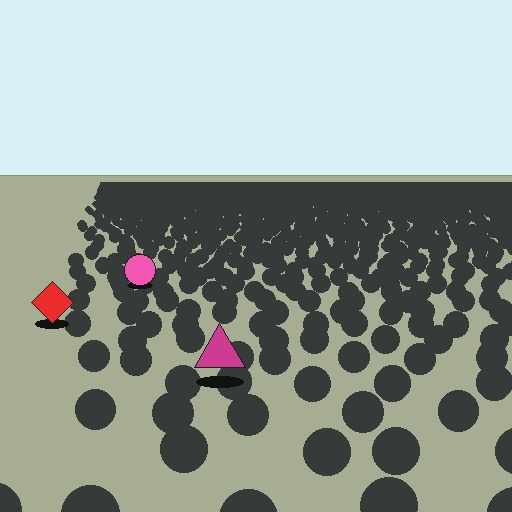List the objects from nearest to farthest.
From nearest to farthest: the magenta triangle, the red diamond, the pink circle.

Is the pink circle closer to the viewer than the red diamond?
No. The red diamond is closer — you can tell from the texture gradient: the ground texture is coarser near it.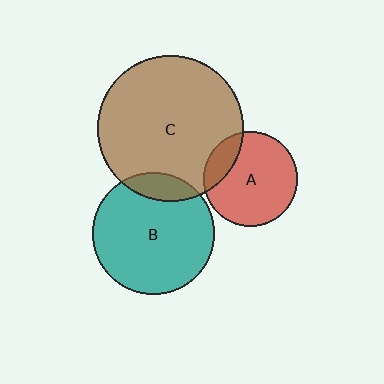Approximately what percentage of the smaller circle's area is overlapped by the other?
Approximately 20%.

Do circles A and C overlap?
Yes.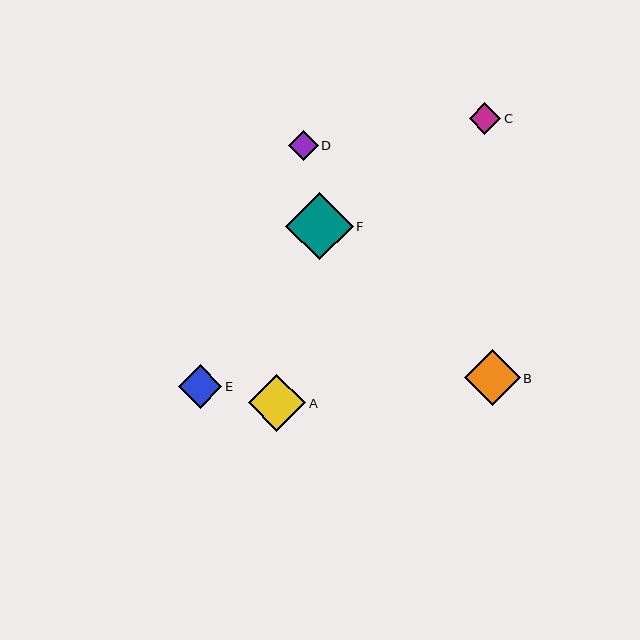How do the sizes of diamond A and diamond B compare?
Diamond A and diamond B are approximately the same size.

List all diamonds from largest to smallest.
From largest to smallest: F, A, B, E, C, D.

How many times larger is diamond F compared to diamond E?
Diamond F is approximately 1.6 times the size of diamond E.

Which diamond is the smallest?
Diamond D is the smallest with a size of approximately 30 pixels.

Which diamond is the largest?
Diamond F is the largest with a size of approximately 68 pixels.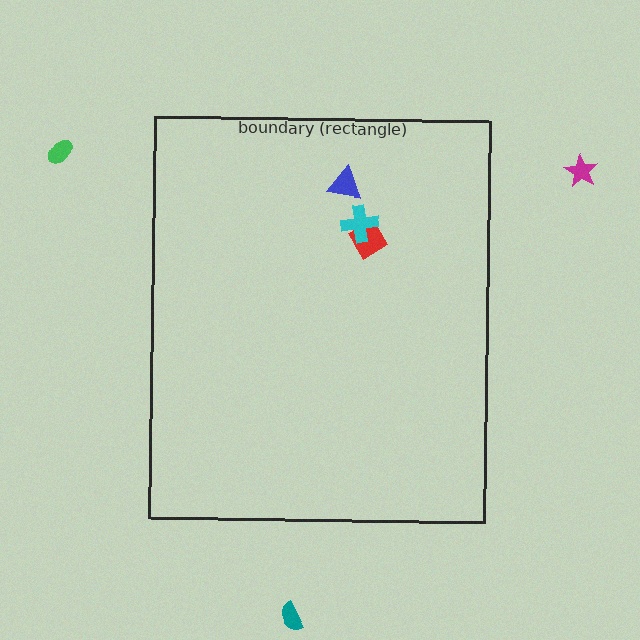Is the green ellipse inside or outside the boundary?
Outside.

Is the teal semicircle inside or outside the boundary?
Outside.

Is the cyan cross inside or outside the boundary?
Inside.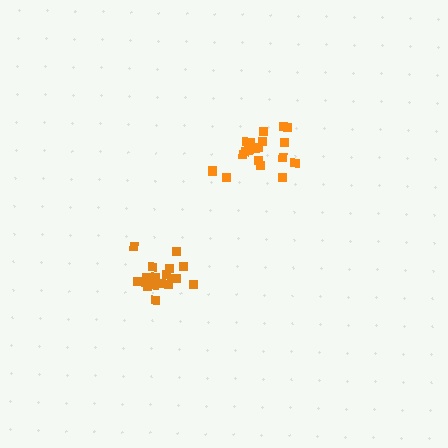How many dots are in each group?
Group 1: 19 dots, Group 2: 19 dots (38 total).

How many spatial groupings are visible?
There are 2 spatial groupings.